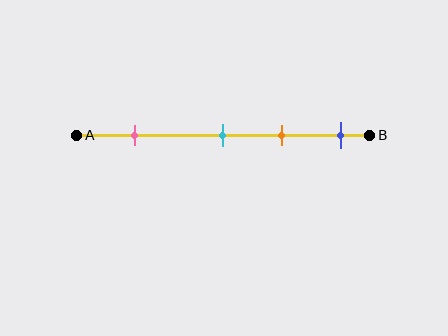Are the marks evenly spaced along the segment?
No, the marks are not evenly spaced.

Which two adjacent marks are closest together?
The cyan and orange marks are the closest adjacent pair.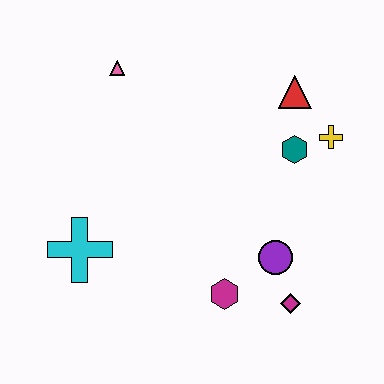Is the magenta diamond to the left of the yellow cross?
Yes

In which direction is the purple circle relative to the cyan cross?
The purple circle is to the right of the cyan cross.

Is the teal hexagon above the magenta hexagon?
Yes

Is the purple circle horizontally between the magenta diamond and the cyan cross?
Yes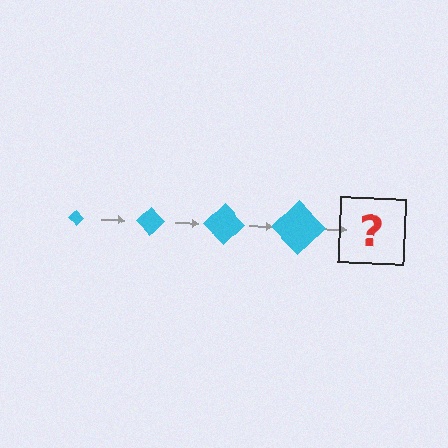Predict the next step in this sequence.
The next step is a cyan diamond, larger than the previous one.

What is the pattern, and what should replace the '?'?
The pattern is that the diamond gets progressively larger each step. The '?' should be a cyan diamond, larger than the previous one.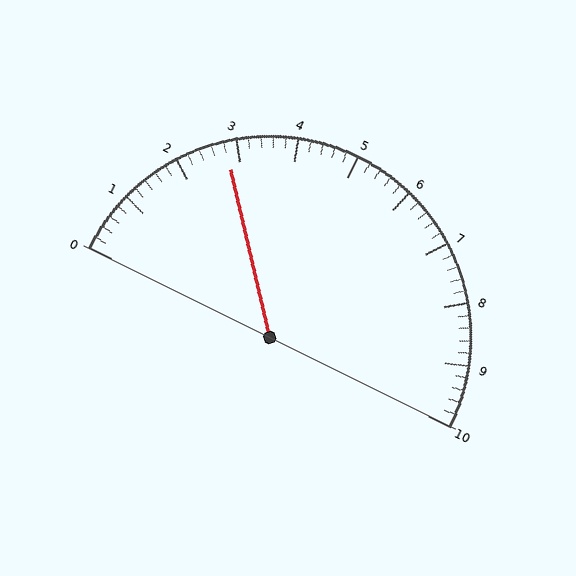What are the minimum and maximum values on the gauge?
The gauge ranges from 0 to 10.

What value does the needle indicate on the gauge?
The needle indicates approximately 2.8.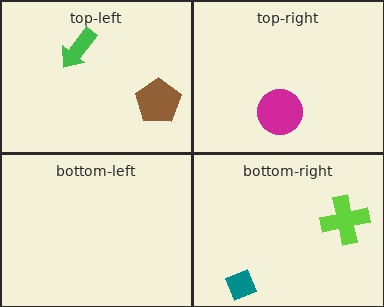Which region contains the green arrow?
The top-left region.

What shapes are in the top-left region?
The green arrow, the brown pentagon.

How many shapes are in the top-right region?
1.